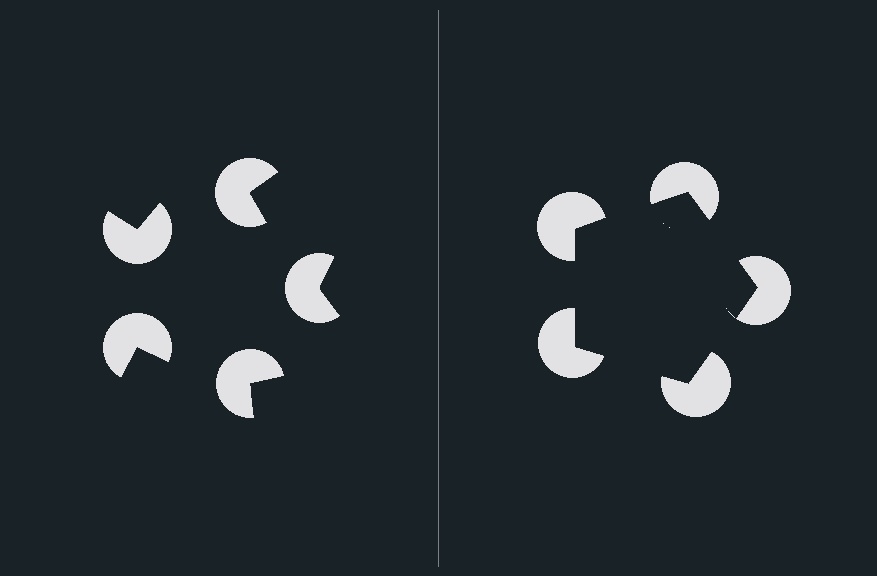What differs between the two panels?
The pac-man discs are positioned identically on both sides; only the wedge orientations differ. On the right they align to a pentagon; on the left they are misaligned.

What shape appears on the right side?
An illusory pentagon.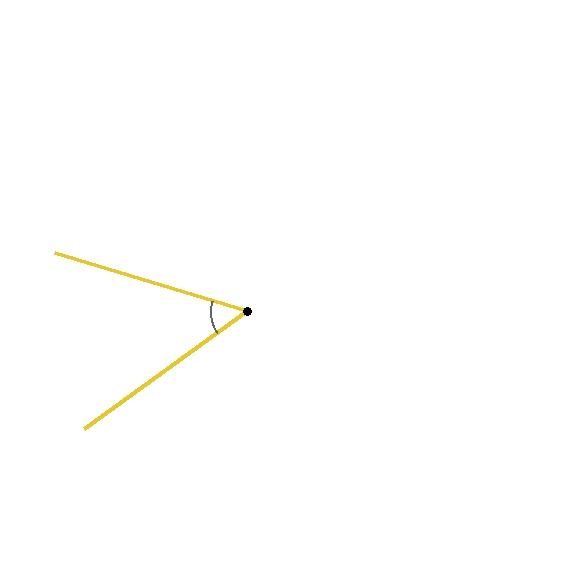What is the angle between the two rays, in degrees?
Approximately 53 degrees.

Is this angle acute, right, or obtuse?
It is acute.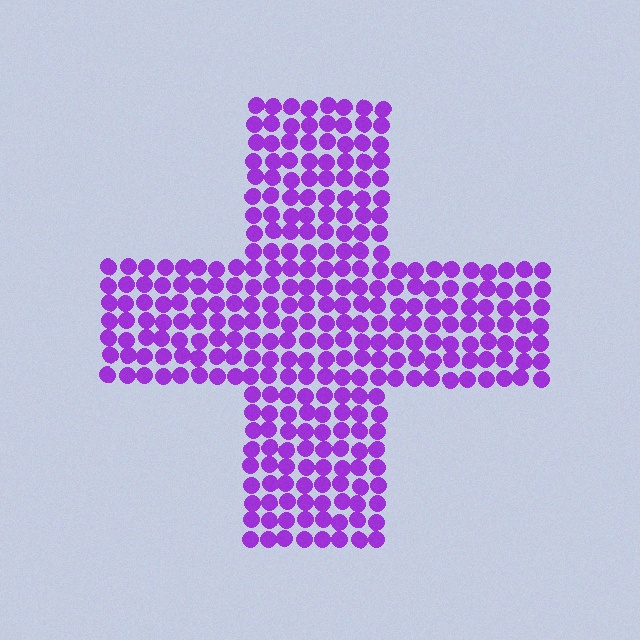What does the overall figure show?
The overall figure shows a cross.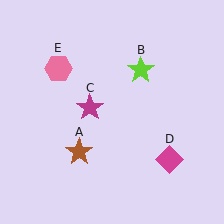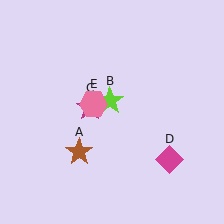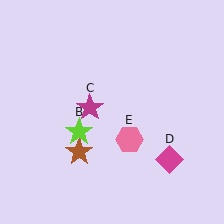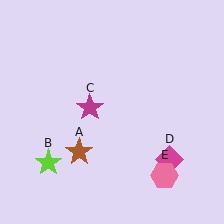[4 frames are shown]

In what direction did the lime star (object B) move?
The lime star (object B) moved down and to the left.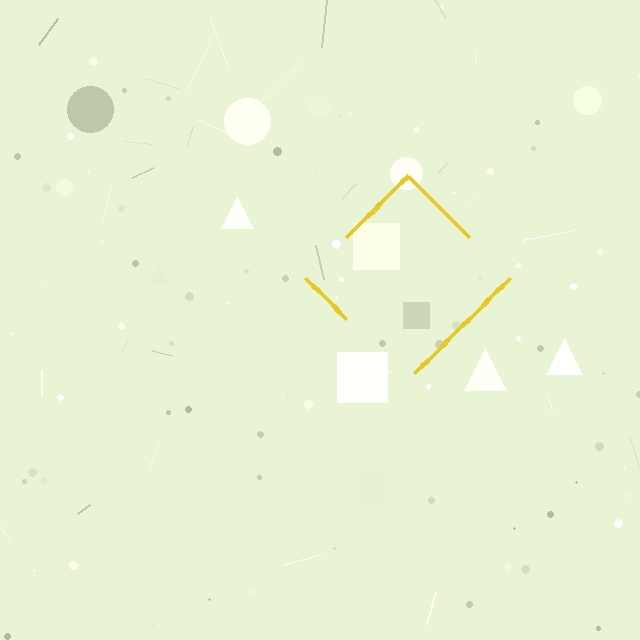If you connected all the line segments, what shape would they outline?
They would outline a diamond.